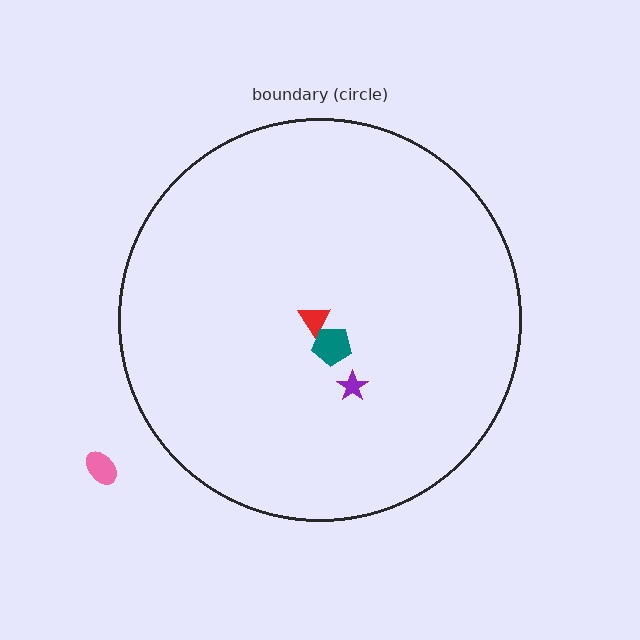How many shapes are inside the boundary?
3 inside, 1 outside.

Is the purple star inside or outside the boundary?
Inside.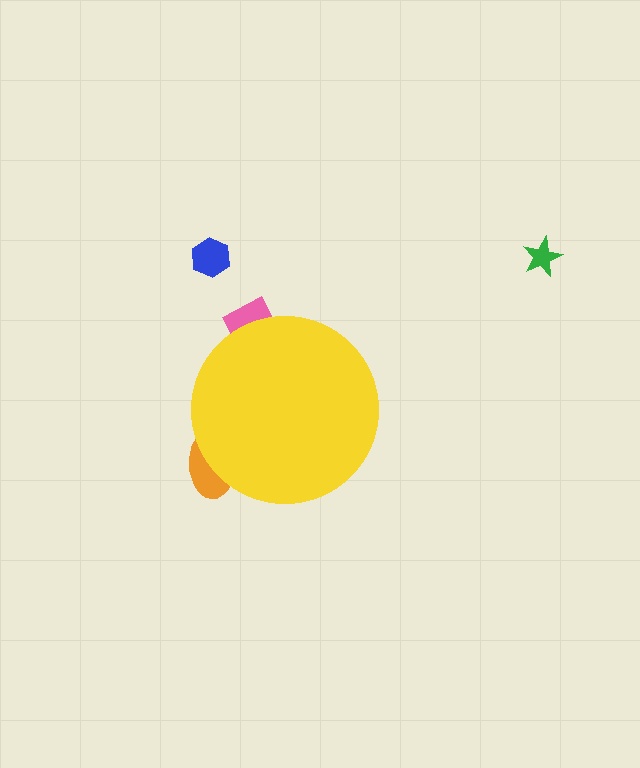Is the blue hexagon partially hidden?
No, the blue hexagon is fully visible.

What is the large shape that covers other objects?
A yellow circle.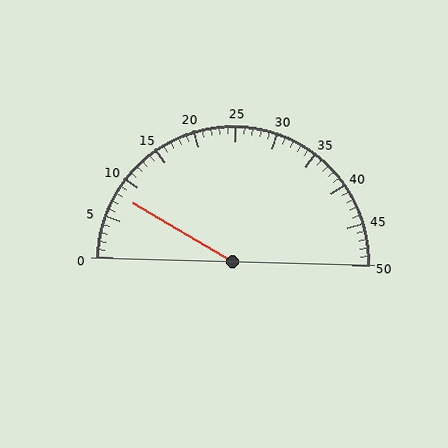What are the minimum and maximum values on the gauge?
The gauge ranges from 0 to 50.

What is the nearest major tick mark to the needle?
The nearest major tick mark is 10.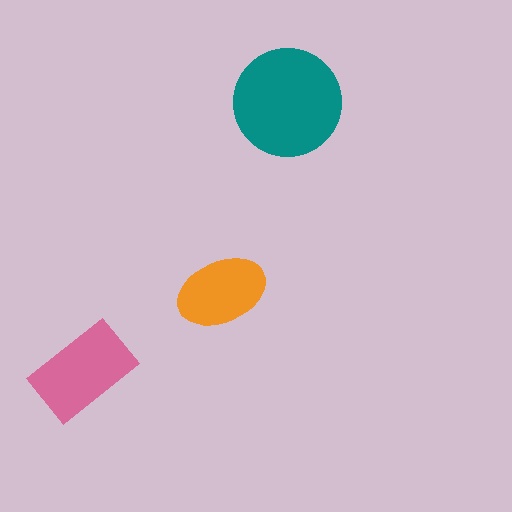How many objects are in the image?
There are 3 objects in the image.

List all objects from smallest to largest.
The orange ellipse, the pink rectangle, the teal circle.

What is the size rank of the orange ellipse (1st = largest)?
3rd.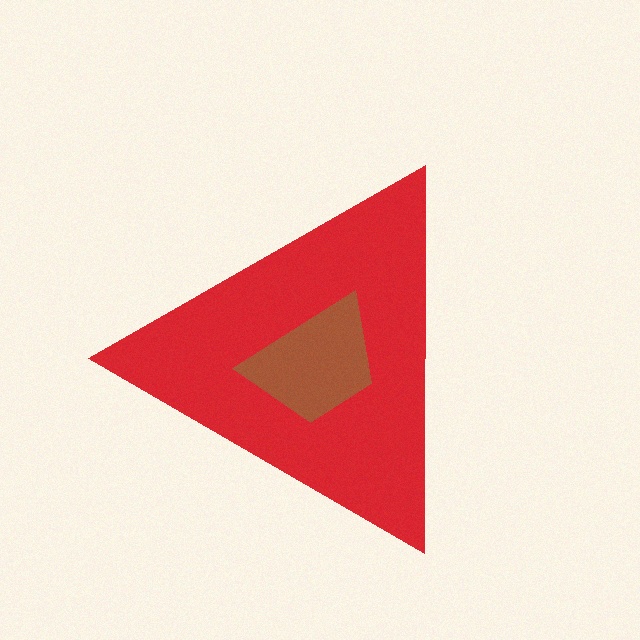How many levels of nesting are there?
2.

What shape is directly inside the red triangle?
The brown trapezoid.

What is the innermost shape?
The brown trapezoid.